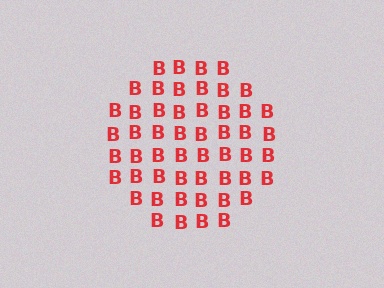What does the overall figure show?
The overall figure shows a circle.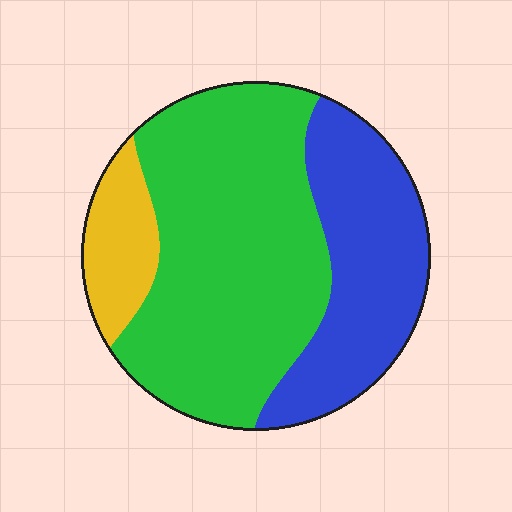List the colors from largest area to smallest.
From largest to smallest: green, blue, yellow.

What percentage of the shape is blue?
Blue covers 31% of the shape.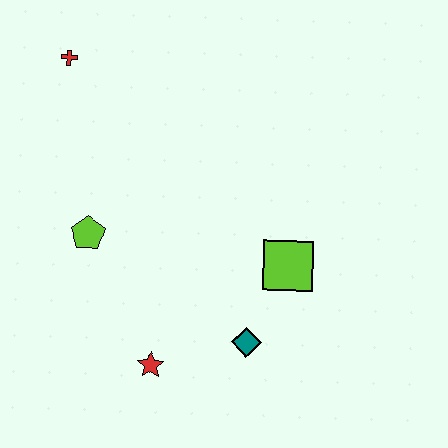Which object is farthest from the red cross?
The teal diamond is farthest from the red cross.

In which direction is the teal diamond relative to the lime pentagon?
The teal diamond is to the right of the lime pentagon.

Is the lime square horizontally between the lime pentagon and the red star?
No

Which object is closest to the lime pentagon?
The red star is closest to the lime pentagon.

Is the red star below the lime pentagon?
Yes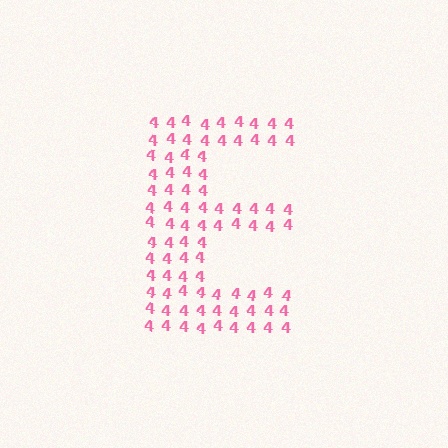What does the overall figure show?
The overall figure shows the letter E.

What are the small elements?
The small elements are digit 4's.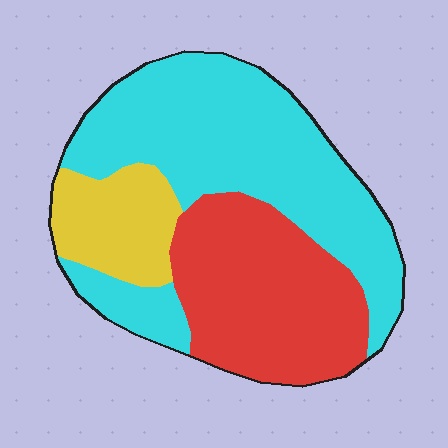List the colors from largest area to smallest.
From largest to smallest: cyan, red, yellow.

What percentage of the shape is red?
Red takes up about one third (1/3) of the shape.